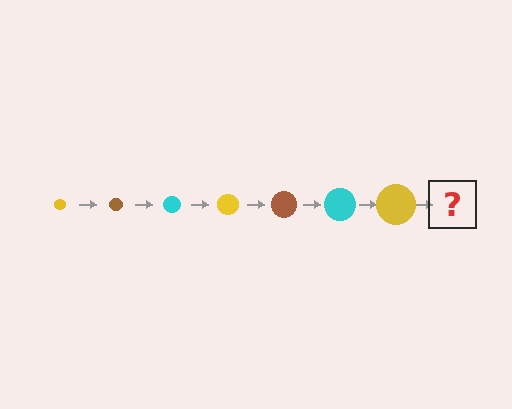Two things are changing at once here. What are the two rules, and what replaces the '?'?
The two rules are that the circle grows larger each step and the color cycles through yellow, brown, and cyan. The '?' should be a brown circle, larger than the previous one.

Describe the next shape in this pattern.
It should be a brown circle, larger than the previous one.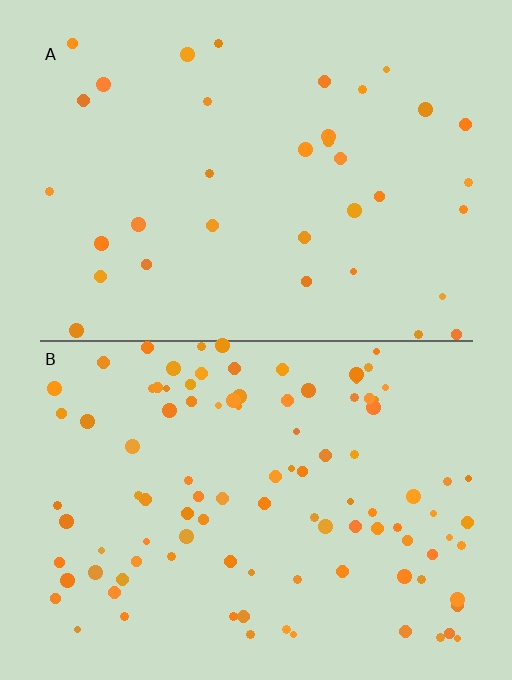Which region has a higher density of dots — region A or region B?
B (the bottom).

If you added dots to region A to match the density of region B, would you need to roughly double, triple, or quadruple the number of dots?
Approximately triple.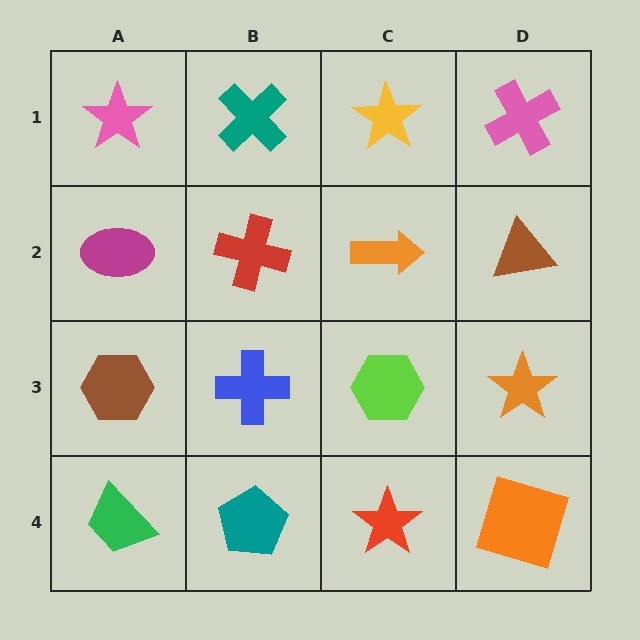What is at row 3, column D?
An orange star.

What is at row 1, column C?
A yellow star.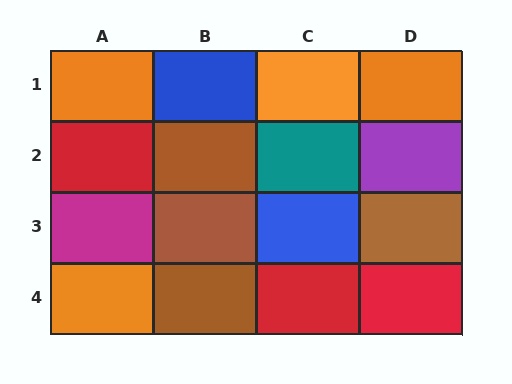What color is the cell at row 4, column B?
Brown.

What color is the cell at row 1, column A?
Orange.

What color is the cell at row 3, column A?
Magenta.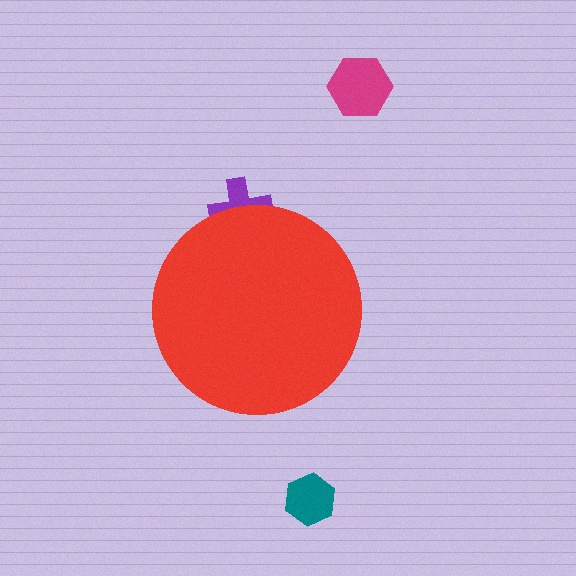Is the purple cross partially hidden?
Yes, the purple cross is partially hidden behind the red circle.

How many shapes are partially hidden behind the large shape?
1 shape is partially hidden.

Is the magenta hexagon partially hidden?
No, the magenta hexagon is fully visible.